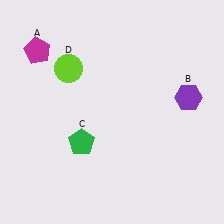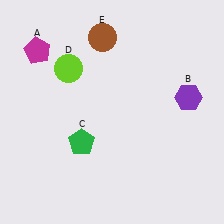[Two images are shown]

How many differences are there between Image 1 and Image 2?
There is 1 difference between the two images.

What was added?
A brown circle (E) was added in Image 2.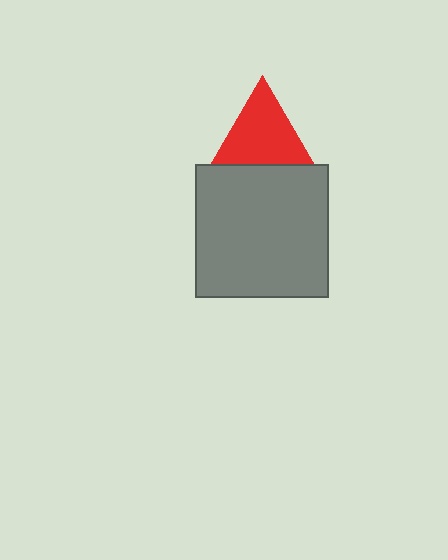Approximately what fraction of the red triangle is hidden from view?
Roughly 31% of the red triangle is hidden behind the gray square.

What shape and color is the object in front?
The object in front is a gray square.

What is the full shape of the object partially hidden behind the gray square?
The partially hidden object is a red triangle.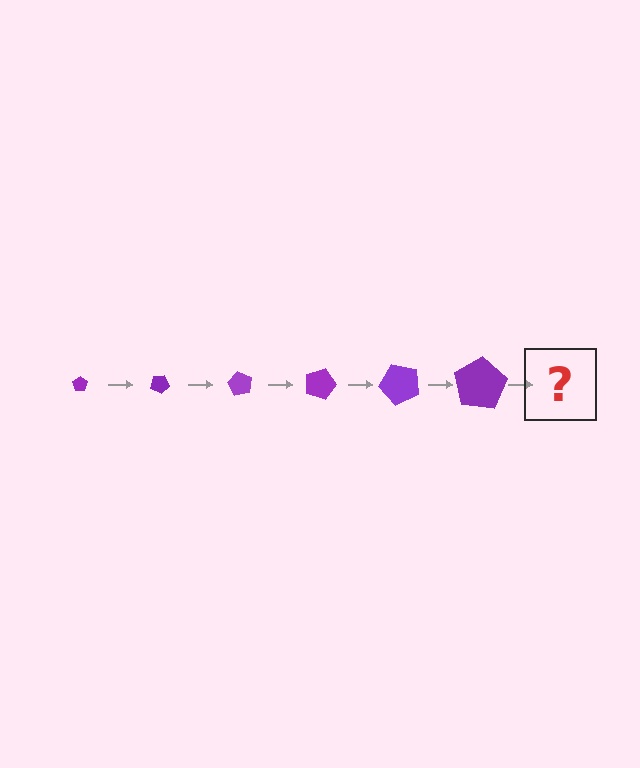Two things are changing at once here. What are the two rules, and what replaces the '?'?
The two rules are that the pentagon grows larger each step and it rotates 30 degrees each step. The '?' should be a pentagon, larger than the previous one and rotated 180 degrees from the start.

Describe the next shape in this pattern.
It should be a pentagon, larger than the previous one and rotated 180 degrees from the start.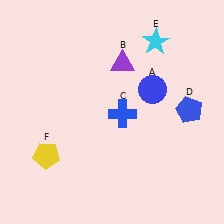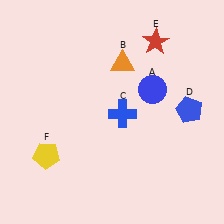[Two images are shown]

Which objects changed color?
B changed from purple to orange. E changed from cyan to red.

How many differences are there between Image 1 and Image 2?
There are 2 differences between the two images.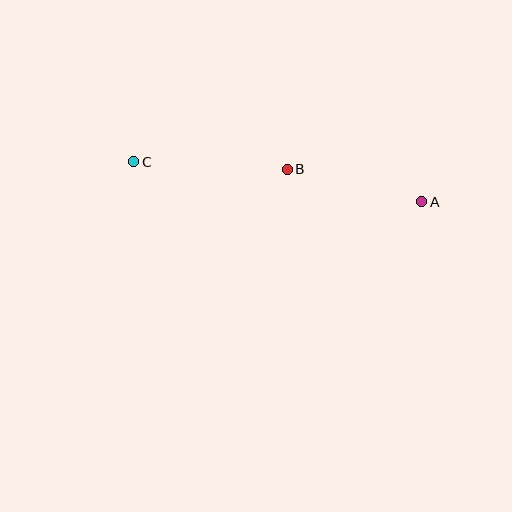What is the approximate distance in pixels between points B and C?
The distance between B and C is approximately 154 pixels.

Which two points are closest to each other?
Points A and B are closest to each other.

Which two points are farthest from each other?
Points A and C are farthest from each other.